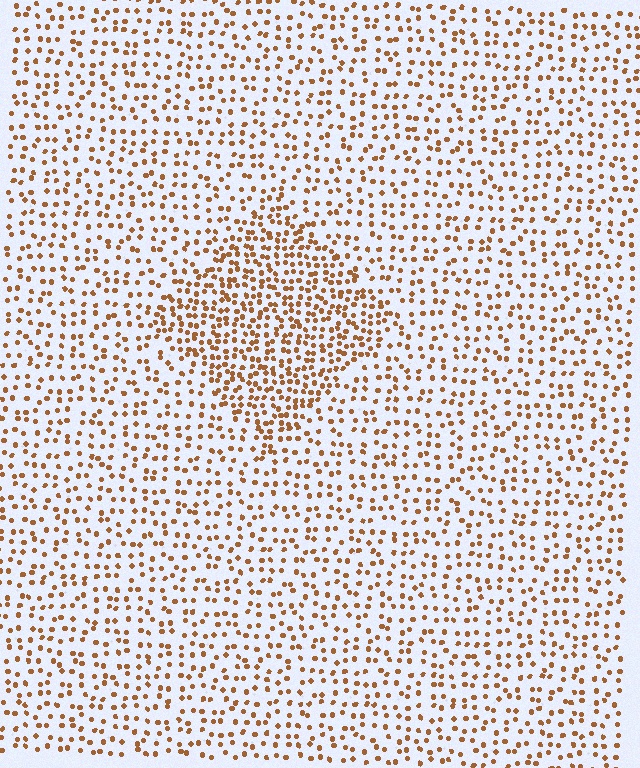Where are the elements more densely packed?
The elements are more densely packed inside the diamond boundary.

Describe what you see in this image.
The image contains small brown elements arranged at two different densities. A diamond-shaped region is visible where the elements are more densely packed than the surrounding area.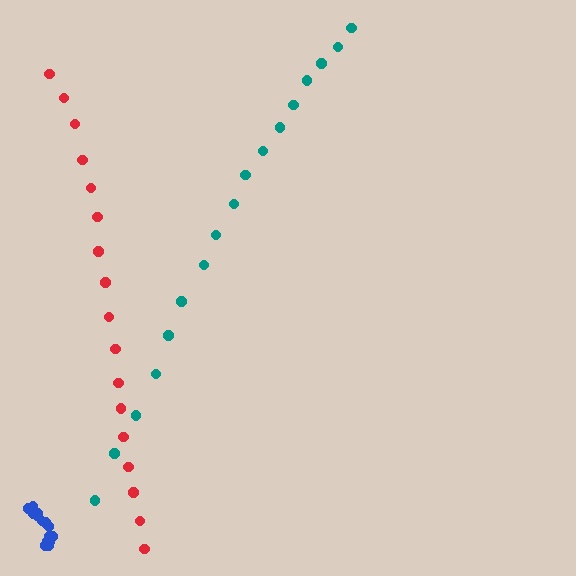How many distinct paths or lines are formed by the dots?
There are 3 distinct paths.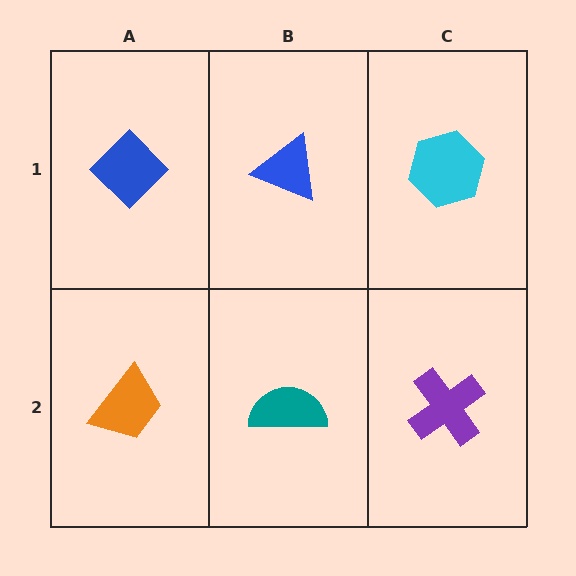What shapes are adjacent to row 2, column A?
A blue diamond (row 1, column A), a teal semicircle (row 2, column B).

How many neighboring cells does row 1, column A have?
2.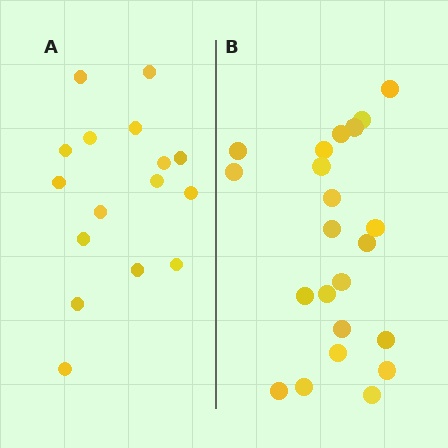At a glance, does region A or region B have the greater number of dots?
Region B (the right region) has more dots.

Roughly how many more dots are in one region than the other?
Region B has about 6 more dots than region A.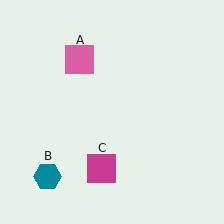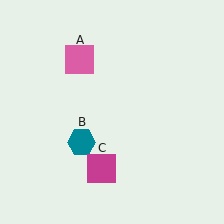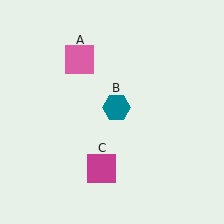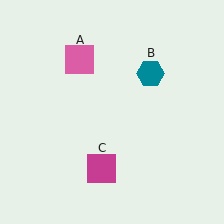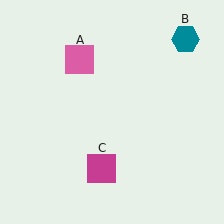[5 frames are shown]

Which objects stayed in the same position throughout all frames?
Pink square (object A) and magenta square (object C) remained stationary.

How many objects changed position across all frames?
1 object changed position: teal hexagon (object B).